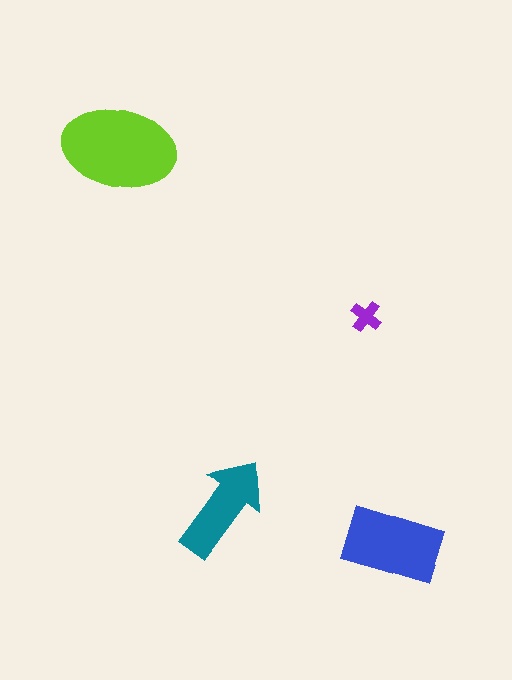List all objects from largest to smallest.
The lime ellipse, the blue rectangle, the teal arrow, the purple cross.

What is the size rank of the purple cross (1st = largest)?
4th.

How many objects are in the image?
There are 4 objects in the image.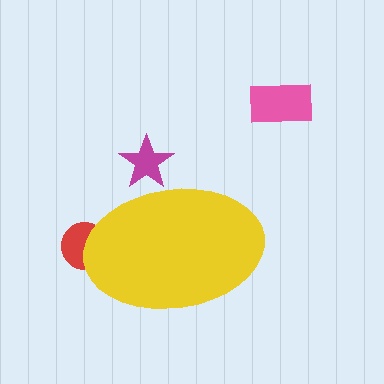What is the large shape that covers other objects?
A yellow ellipse.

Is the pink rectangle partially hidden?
No, the pink rectangle is fully visible.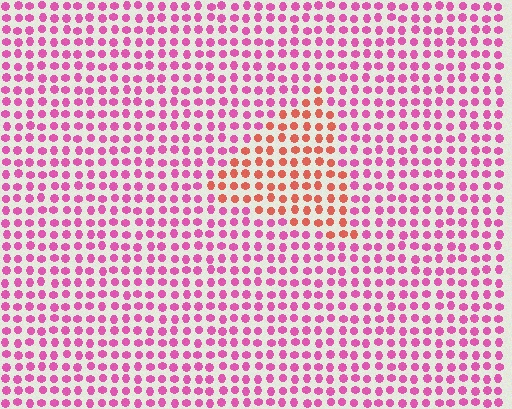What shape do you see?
I see a triangle.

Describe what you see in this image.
The image is filled with small pink elements in a uniform arrangement. A triangle-shaped region is visible where the elements are tinted to a slightly different hue, forming a subtle color boundary.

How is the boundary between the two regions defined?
The boundary is defined purely by a slight shift in hue (about 45 degrees). Spacing, size, and orientation are identical on both sides.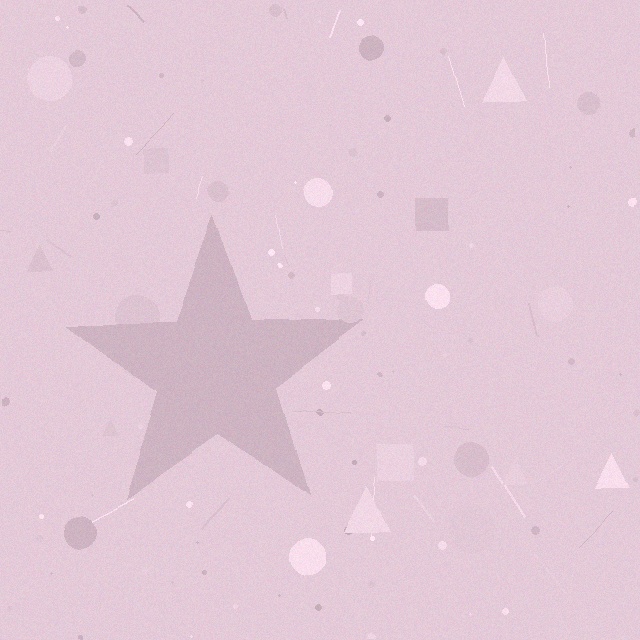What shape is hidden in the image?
A star is hidden in the image.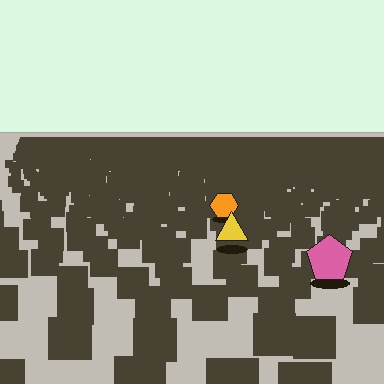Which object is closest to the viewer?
The pink pentagon is closest. The texture marks near it are larger and more spread out.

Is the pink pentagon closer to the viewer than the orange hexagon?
Yes. The pink pentagon is closer — you can tell from the texture gradient: the ground texture is coarser near it.